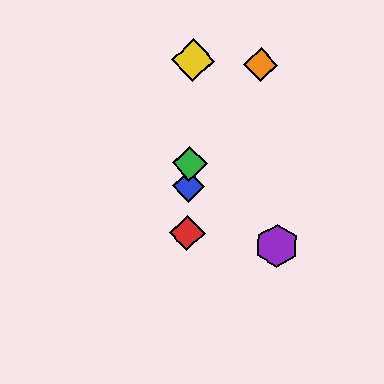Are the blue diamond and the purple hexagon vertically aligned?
No, the blue diamond is at x≈189 and the purple hexagon is at x≈277.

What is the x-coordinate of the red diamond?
The red diamond is at x≈187.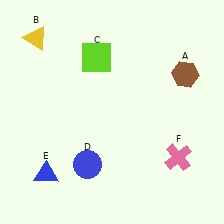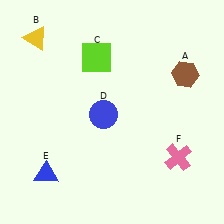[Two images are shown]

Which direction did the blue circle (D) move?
The blue circle (D) moved up.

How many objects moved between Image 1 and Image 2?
1 object moved between the two images.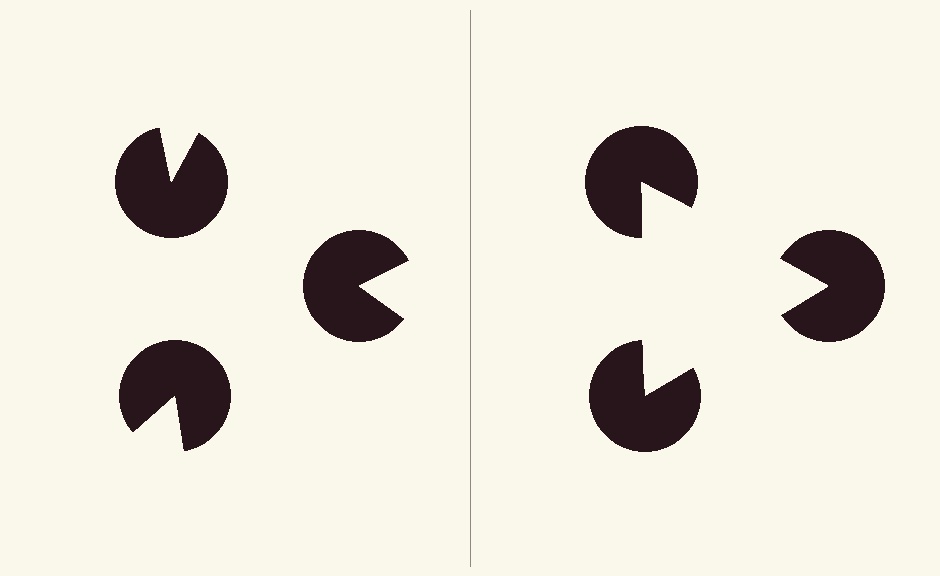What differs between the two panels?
The pac-man discs are positioned identically on both sides; only the wedge orientations differ. On the right they align to a triangle; on the left they are misaligned.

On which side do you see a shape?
An illusory triangle appears on the right side. On the left side the wedge cuts are rotated, so no coherent shape forms.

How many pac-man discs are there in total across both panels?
6 — 3 on each side.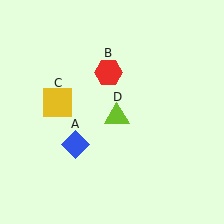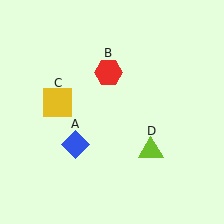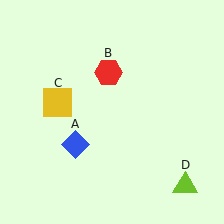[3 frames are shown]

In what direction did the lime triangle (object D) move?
The lime triangle (object D) moved down and to the right.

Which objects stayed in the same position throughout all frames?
Blue diamond (object A) and red hexagon (object B) and yellow square (object C) remained stationary.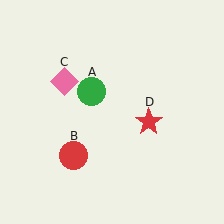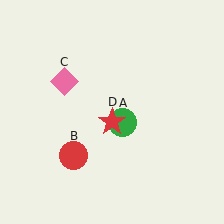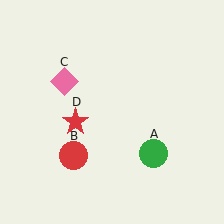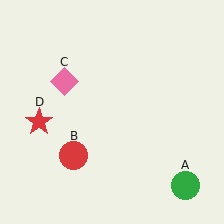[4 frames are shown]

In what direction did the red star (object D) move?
The red star (object D) moved left.